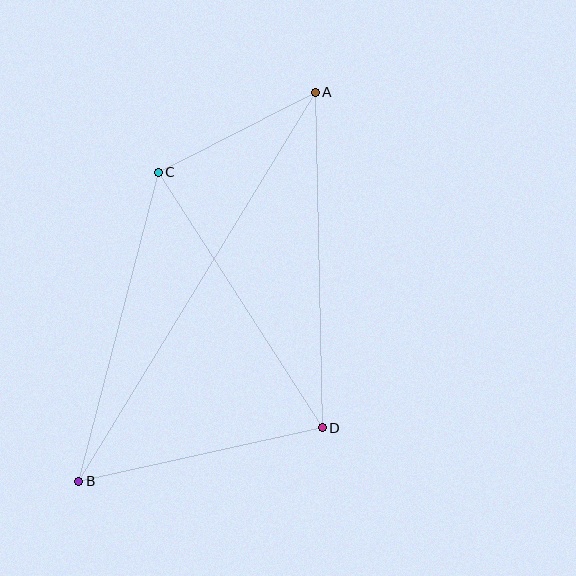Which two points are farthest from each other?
Points A and B are farthest from each other.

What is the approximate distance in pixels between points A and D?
The distance between A and D is approximately 336 pixels.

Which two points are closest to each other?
Points A and C are closest to each other.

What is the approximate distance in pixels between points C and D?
The distance between C and D is approximately 303 pixels.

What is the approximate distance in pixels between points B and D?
The distance between B and D is approximately 249 pixels.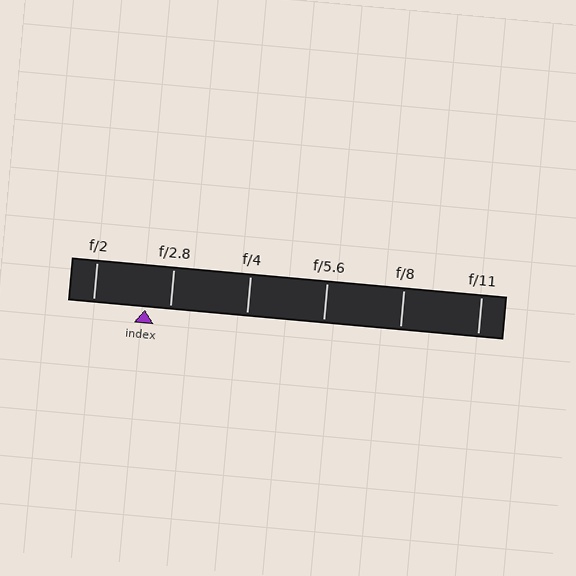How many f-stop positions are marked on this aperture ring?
There are 6 f-stop positions marked.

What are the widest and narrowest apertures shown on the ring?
The widest aperture shown is f/2 and the narrowest is f/11.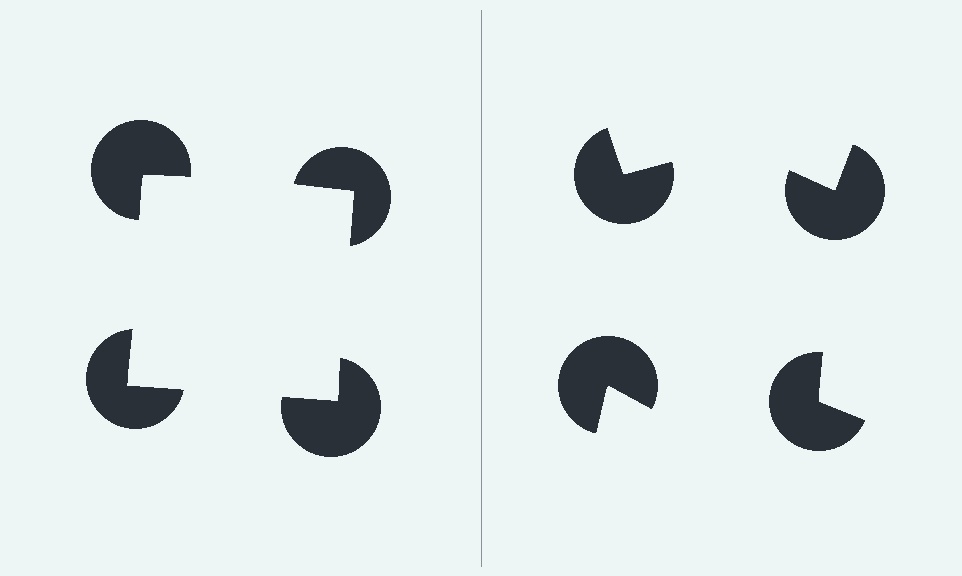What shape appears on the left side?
An illusory square.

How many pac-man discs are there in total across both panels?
8 — 4 on each side.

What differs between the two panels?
The pac-man discs are positioned identically on both sides; only the wedge orientations differ. On the left they align to a square; on the right they are misaligned.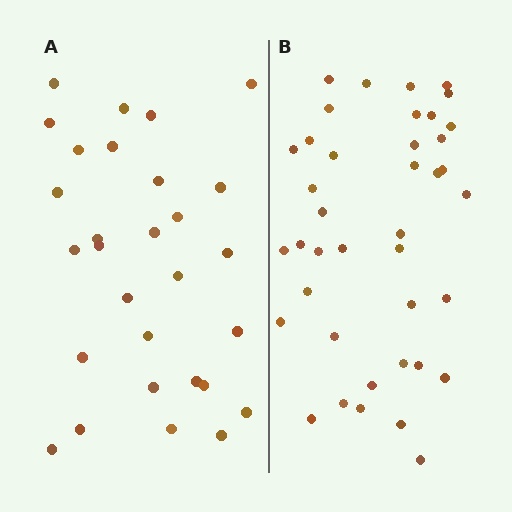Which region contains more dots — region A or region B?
Region B (the right region) has more dots.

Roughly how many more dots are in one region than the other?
Region B has roughly 12 or so more dots than region A.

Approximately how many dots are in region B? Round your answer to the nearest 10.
About 40 dots.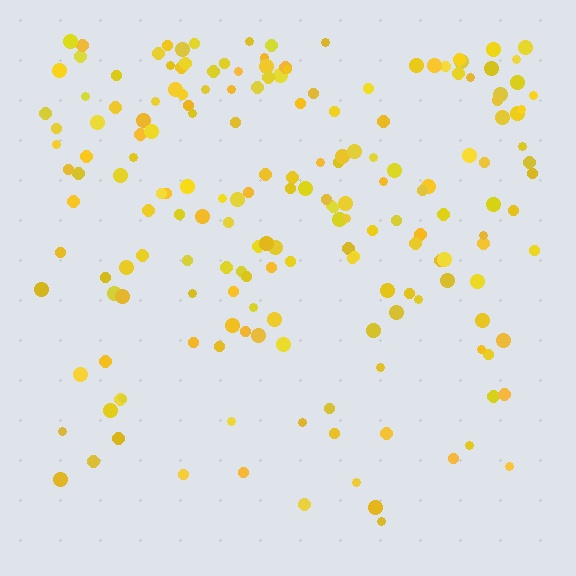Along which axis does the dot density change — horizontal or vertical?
Vertical.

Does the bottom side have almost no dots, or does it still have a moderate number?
Still a moderate number, just noticeably fewer than the top.